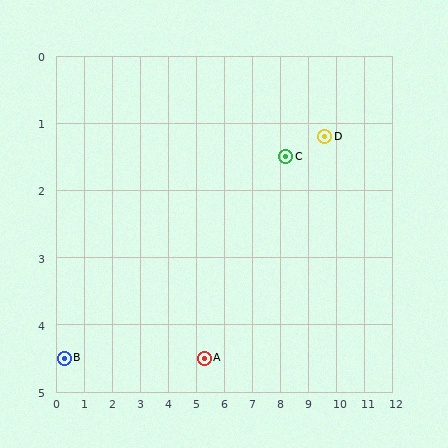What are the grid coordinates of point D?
Point D is at approximately (9.6, 1.2).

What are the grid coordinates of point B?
Point B is at approximately (0.3, 4.5).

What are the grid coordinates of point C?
Point C is at approximately (8.2, 1.5).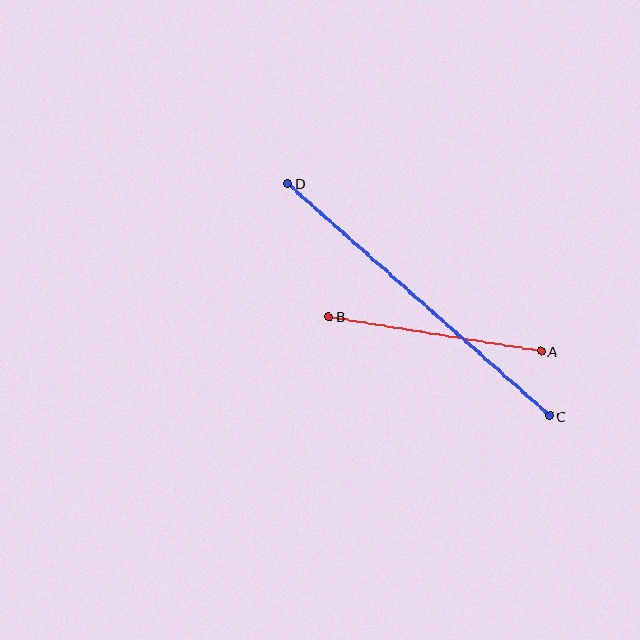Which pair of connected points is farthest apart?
Points C and D are farthest apart.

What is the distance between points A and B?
The distance is approximately 215 pixels.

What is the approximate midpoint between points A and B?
The midpoint is at approximately (435, 334) pixels.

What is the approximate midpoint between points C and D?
The midpoint is at approximately (419, 300) pixels.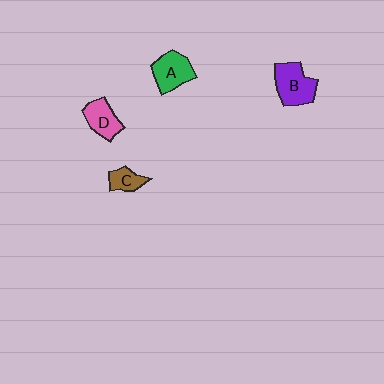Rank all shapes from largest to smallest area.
From largest to smallest: B (purple), A (green), D (pink), C (brown).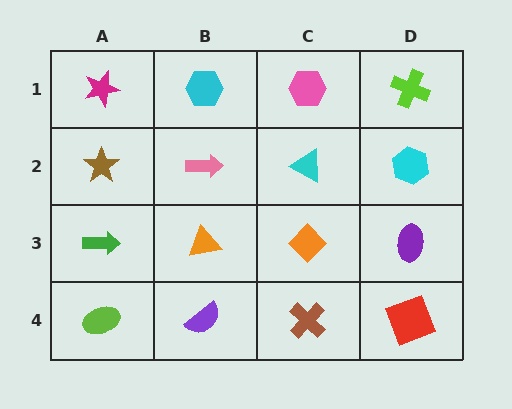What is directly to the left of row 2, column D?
A cyan triangle.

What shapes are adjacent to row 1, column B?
A pink arrow (row 2, column B), a magenta star (row 1, column A), a pink hexagon (row 1, column C).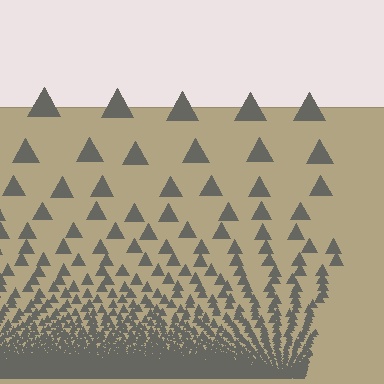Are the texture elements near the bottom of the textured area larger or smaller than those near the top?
Smaller. The gradient is inverted — elements near the bottom are smaller and denser.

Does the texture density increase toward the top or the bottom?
Density increases toward the bottom.